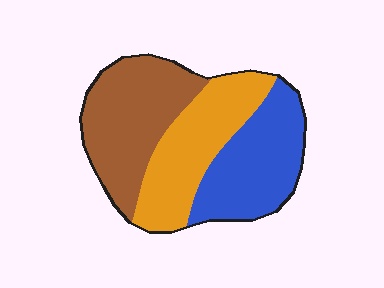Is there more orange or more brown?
Brown.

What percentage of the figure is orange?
Orange takes up about one third (1/3) of the figure.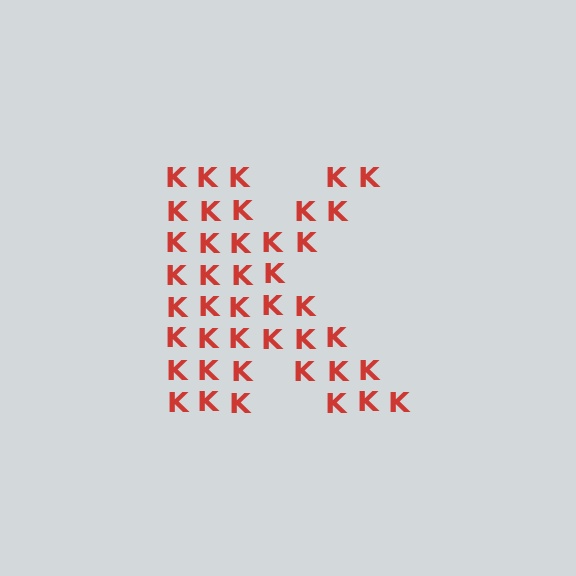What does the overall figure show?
The overall figure shows the letter K.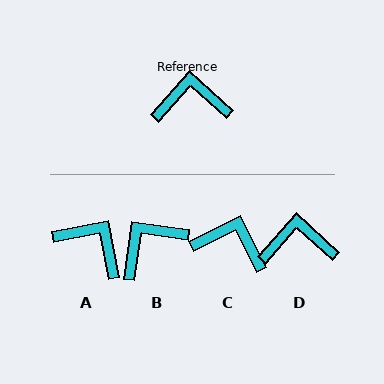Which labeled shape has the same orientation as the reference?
D.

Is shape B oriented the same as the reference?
No, it is off by about 33 degrees.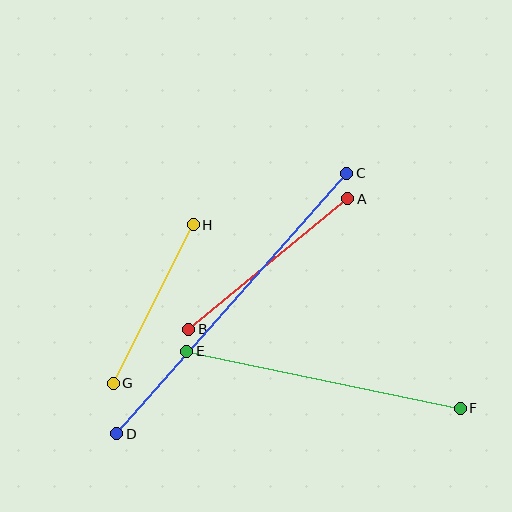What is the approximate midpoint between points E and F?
The midpoint is at approximately (324, 380) pixels.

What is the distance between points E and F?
The distance is approximately 279 pixels.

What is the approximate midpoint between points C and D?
The midpoint is at approximately (232, 304) pixels.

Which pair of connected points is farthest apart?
Points C and D are farthest apart.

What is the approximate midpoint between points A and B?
The midpoint is at approximately (268, 264) pixels.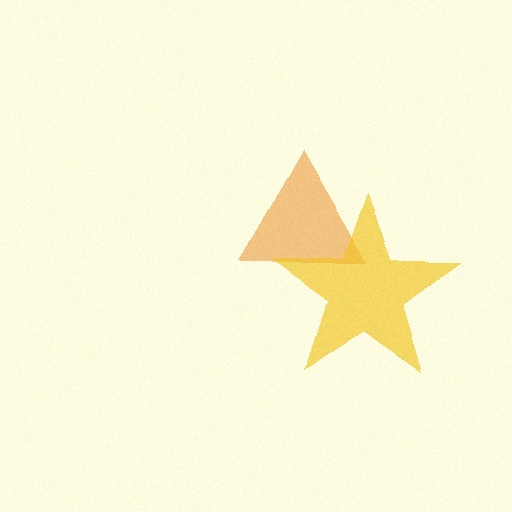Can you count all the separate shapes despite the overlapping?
Yes, there are 2 separate shapes.